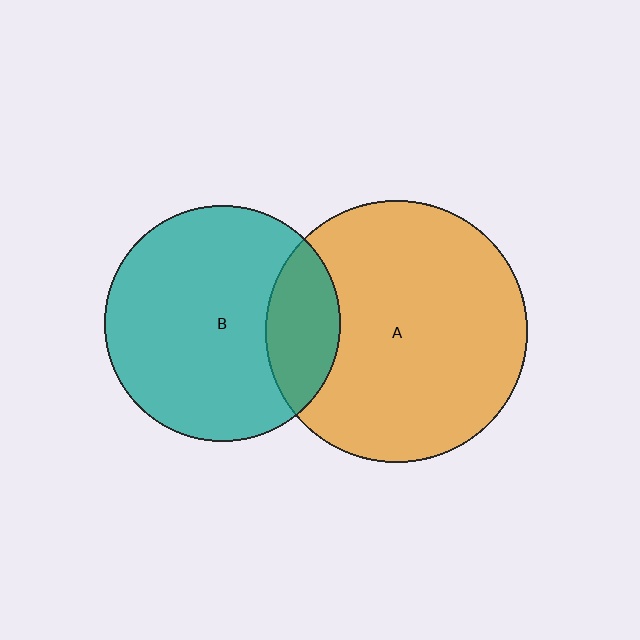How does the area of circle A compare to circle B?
Approximately 1.2 times.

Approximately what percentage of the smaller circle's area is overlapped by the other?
Approximately 20%.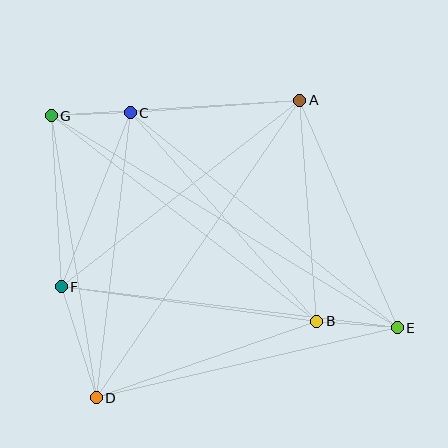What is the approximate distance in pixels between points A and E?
The distance between A and E is approximately 248 pixels.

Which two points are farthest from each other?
Points E and G are farthest from each other.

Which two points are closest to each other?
Points C and G are closest to each other.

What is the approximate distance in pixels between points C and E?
The distance between C and E is approximately 343 pixels.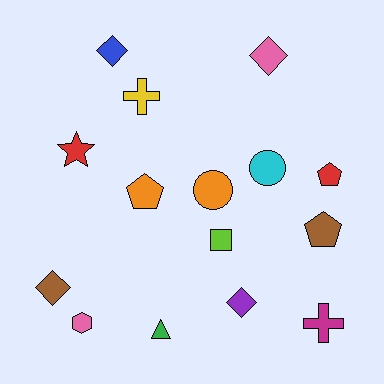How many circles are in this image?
There are 2 circles.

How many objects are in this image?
There are 15 objects.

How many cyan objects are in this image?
There is 1 cyan object.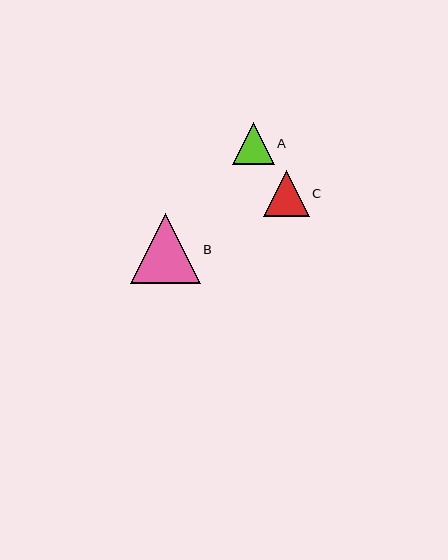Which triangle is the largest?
Triangle B is the largest with a size of approximately 70 pixels.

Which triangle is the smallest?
Triangle A is the smallest with a size of approximately 42 pixels.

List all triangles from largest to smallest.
From largest to smallest: B, C, A.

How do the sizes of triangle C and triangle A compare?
Triangle C and triangle A are approximately the same size.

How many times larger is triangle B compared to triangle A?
Triangle B is approximately 1.7 times the size of triangle A.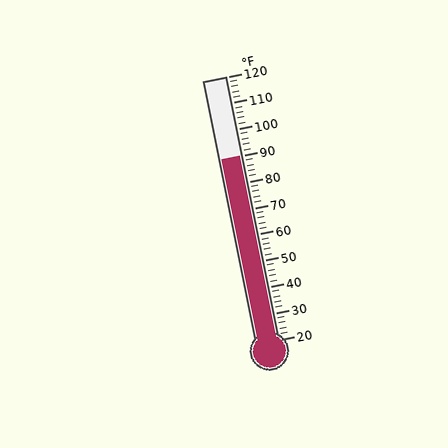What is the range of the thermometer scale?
The thermometer scale ranges from 20°F to 120°F.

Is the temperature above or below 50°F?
The temperature is above 50°F.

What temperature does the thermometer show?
The thermometer shows approximately 90°F.